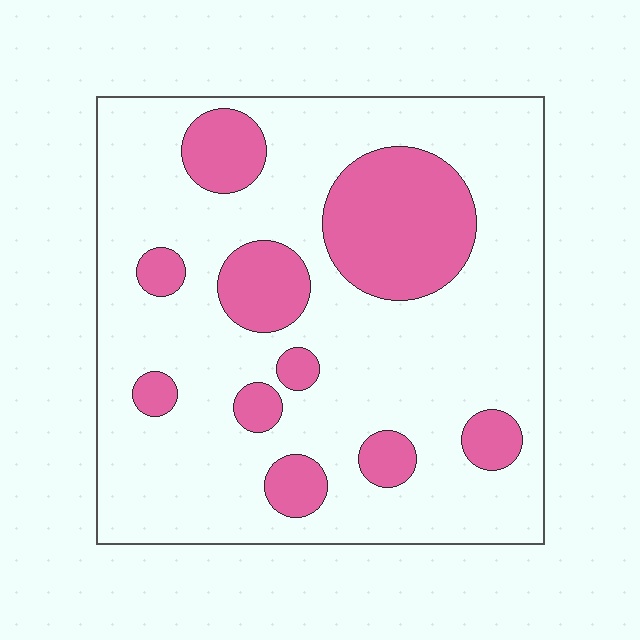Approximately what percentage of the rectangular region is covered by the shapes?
Approximately 25%.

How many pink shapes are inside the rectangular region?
10.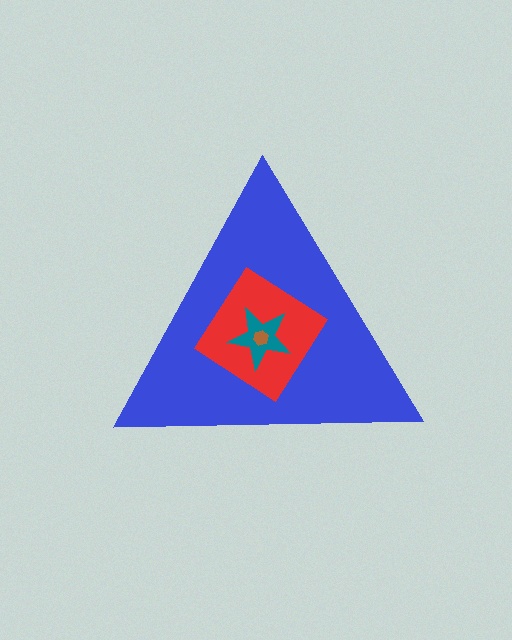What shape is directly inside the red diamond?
The teal star.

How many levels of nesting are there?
4.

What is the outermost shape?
The blue triangle.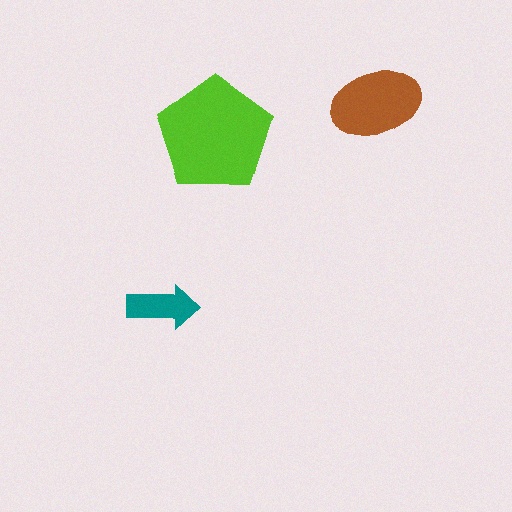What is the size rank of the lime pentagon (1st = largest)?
1st.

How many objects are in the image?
There are 3 objects in the image.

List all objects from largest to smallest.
The lime pentagon, the brown ellipse, the teal arrow.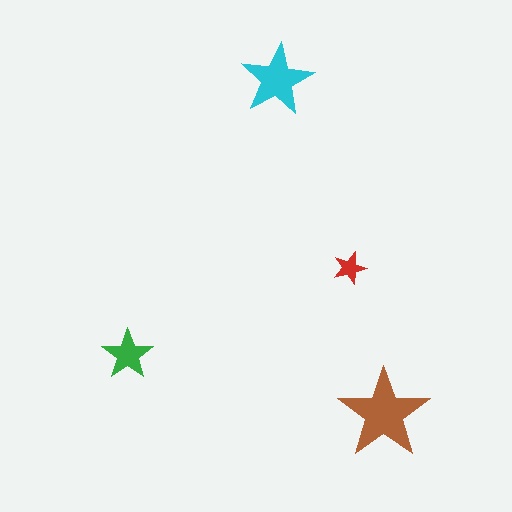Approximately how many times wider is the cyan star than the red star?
About 2 times wider.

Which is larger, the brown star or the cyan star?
The brown one.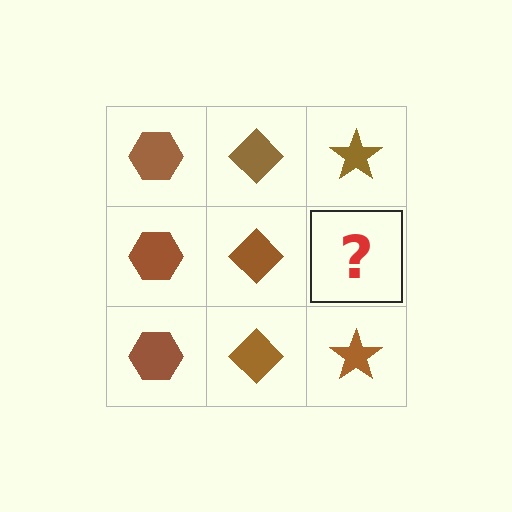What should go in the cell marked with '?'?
The missing cell should contain a brown star.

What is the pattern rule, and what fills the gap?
The rule is that each column has a consistent shape. The gap should be filled with a brown star.